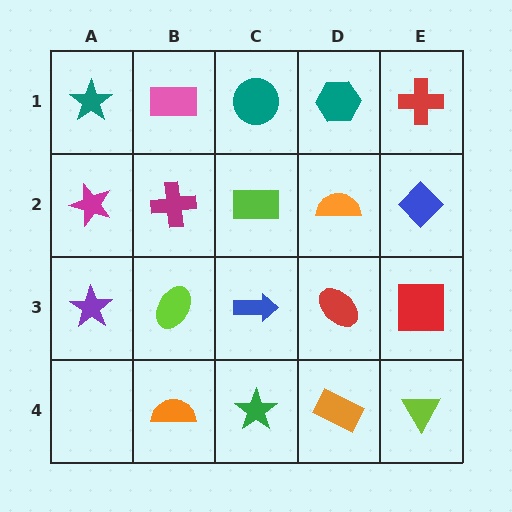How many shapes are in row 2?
5 shapes.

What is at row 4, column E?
A lime triangle.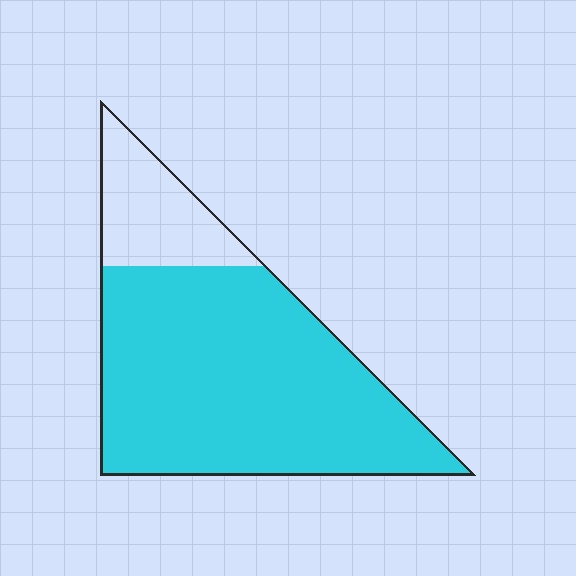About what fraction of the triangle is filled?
About four fifths (4/5).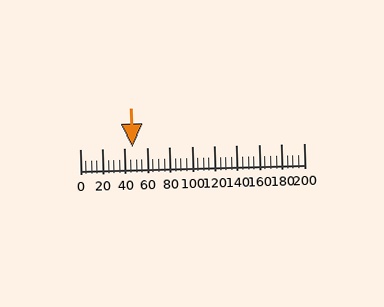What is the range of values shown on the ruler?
The ruler shows values from 0 to 200.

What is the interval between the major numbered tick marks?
The major tick marks are spaced 20 units apart.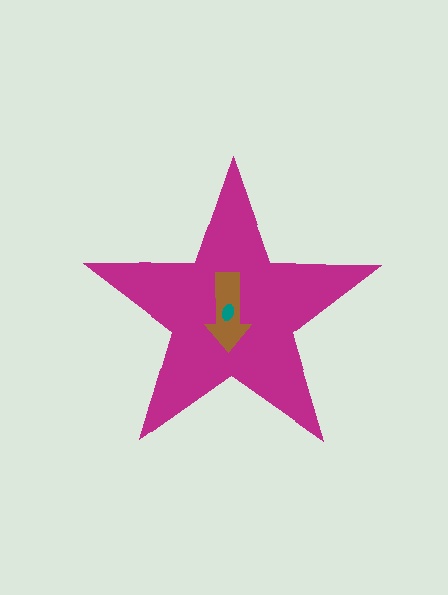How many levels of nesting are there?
3.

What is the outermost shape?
The magenta star.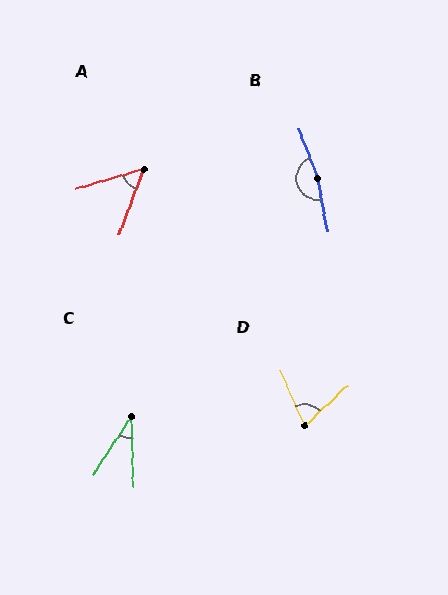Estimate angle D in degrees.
Approximately 70 degrees.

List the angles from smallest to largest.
C (34°), A (53°), D (70°), B (170°).